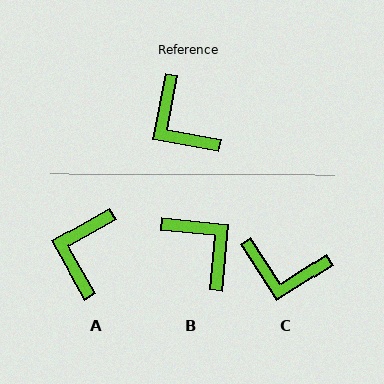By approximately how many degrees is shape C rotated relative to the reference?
Approximately 44 degrees counter-clockwise.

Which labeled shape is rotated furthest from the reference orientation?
B, about 175 degrees away.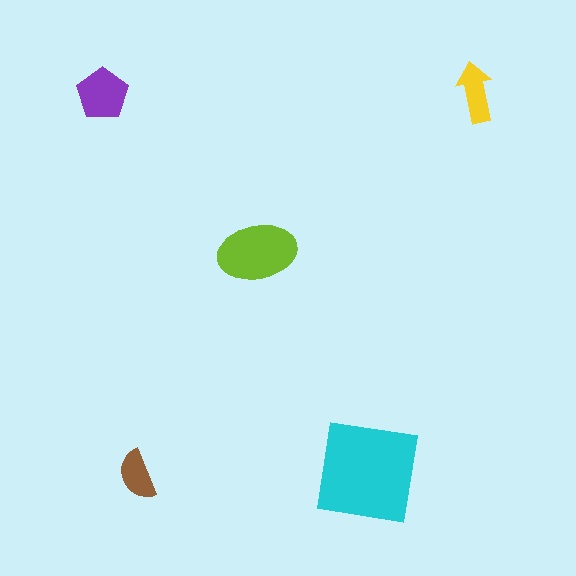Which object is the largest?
The cyan square.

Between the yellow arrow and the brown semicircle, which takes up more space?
The yellow arrow.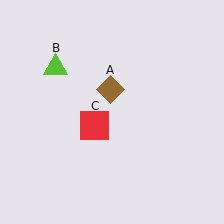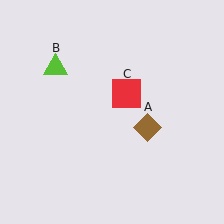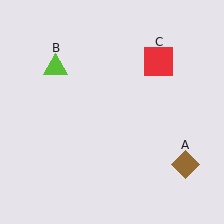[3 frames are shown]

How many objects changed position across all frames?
2 objects changed position: brown diamond (object A), red square (object C).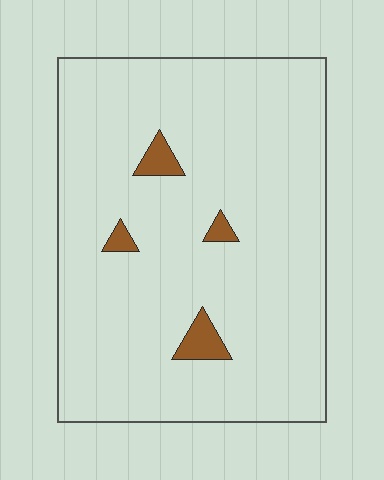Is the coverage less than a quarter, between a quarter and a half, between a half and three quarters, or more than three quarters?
Less than a quarter.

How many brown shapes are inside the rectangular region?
4.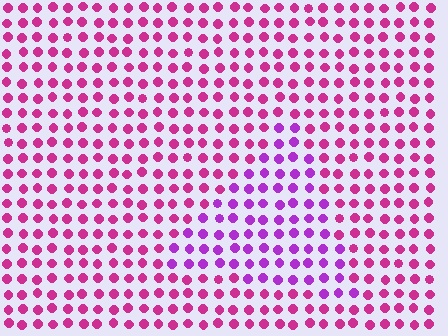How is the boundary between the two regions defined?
The boundary is defined purely by a slight shift in hue (about 34 degrees). Spacing, size, and orientation are identical on both sides.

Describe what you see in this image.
The image is filled with small magenta elements in a uniform arrangement. A triangle-shaped region is visible where the elements are tinted to a slightly different hue, forming a subtle color boundary.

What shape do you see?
I see a triangle.